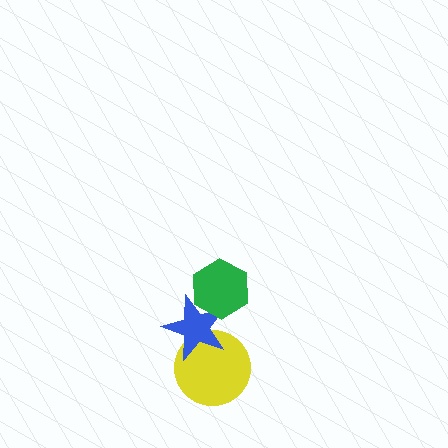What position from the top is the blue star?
The blue star is 2nd from the top.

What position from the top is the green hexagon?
The green hexagon is 1st from the top.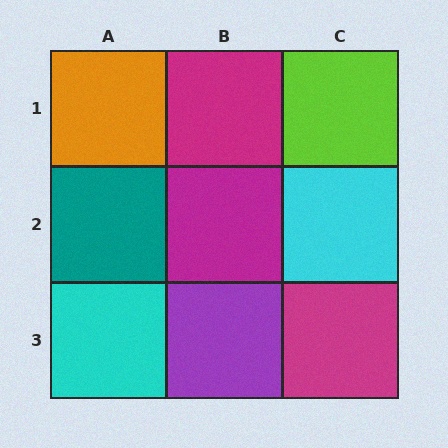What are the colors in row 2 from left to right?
Teal, magenta, cyan.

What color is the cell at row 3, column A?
Cyan.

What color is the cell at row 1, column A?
Orange.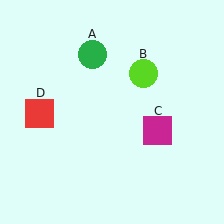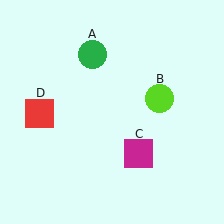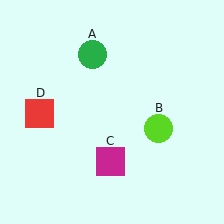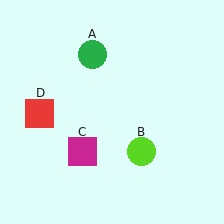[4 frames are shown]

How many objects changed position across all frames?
2 objects changed position: lime circle (object B), magenta square (object C).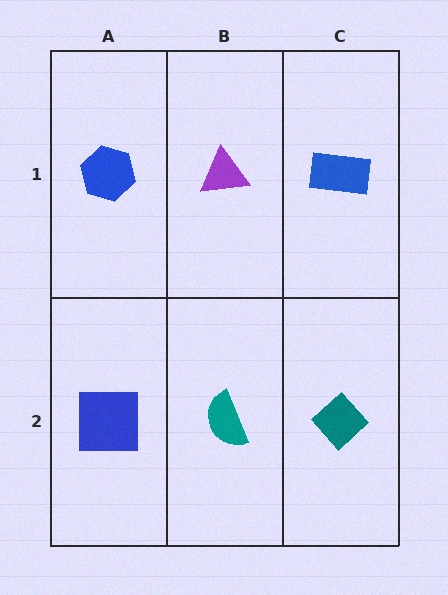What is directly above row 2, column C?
A blue rectangle.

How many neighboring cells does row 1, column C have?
2.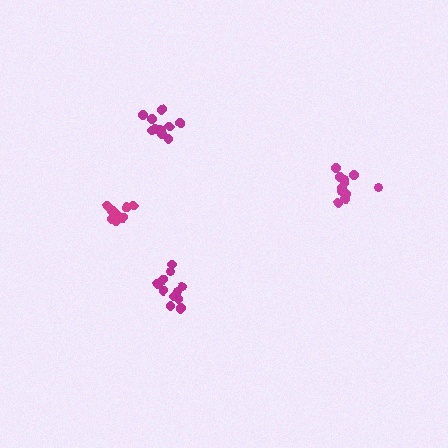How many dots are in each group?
Group 1: 10 dots, Group 2: 11 dots, Group 3: 11 dots, Group 4: 12 dots (44 total).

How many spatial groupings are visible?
There are 4 spatial groupings.